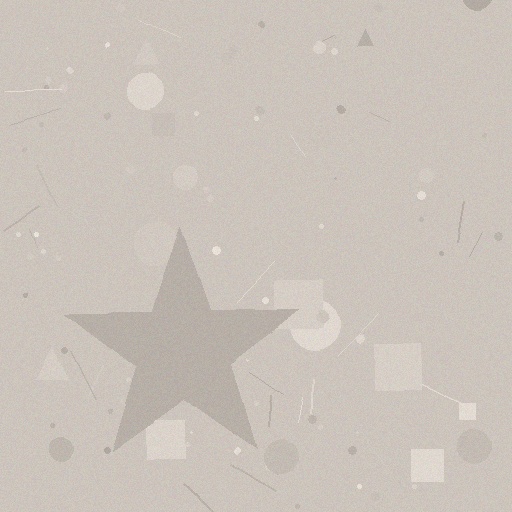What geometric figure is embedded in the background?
A star is embedded in the background.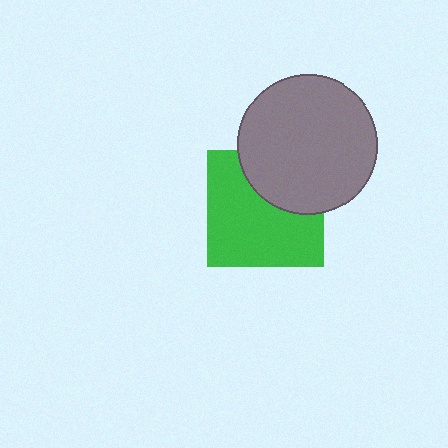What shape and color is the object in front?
The object in front is a gray circle.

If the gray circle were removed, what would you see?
You would see the complete green square.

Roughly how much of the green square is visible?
Most of it is visible (roughly 66%).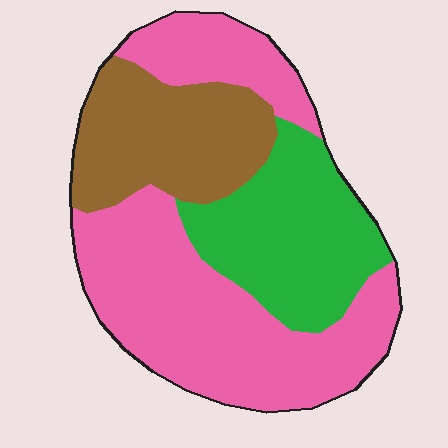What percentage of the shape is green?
Green takes up between a quarter and a half of the shape.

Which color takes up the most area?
Pink, at roughly 50%.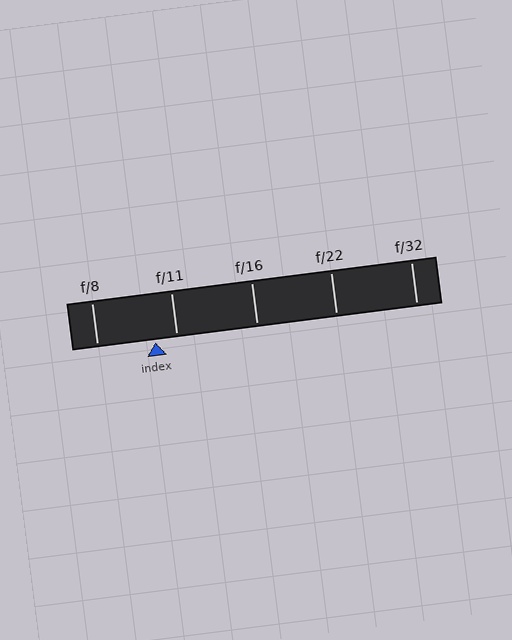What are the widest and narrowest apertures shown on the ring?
The widest aperture shown is f/8 and the narrowest is f/32.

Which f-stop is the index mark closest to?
The index mark is closest to f/11.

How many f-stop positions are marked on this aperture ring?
There are 5 f-stop positions marked.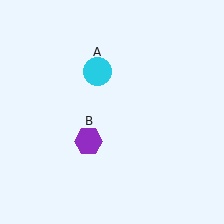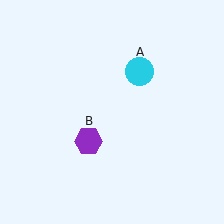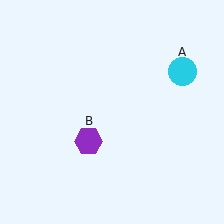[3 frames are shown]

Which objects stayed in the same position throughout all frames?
Purple hexagon (object B) remained stationary.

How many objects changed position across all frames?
1 object changed position: cyan circle (object A).